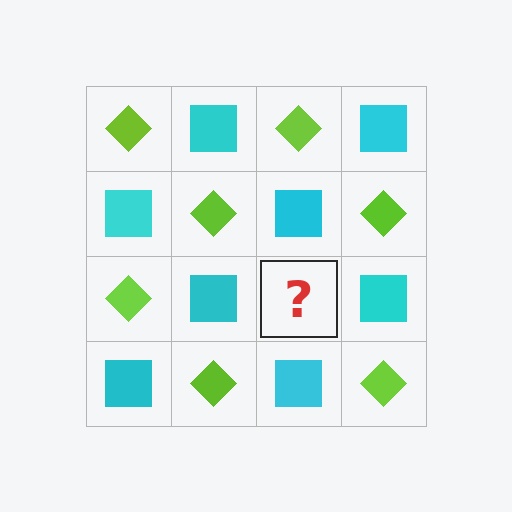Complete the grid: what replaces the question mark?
The question mark should be replaced with a lime diamond.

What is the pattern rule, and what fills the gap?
The rule is that it alternates lime diamond and cyan square in a checkerboard pattern. The gap should be filled with a lime diamond.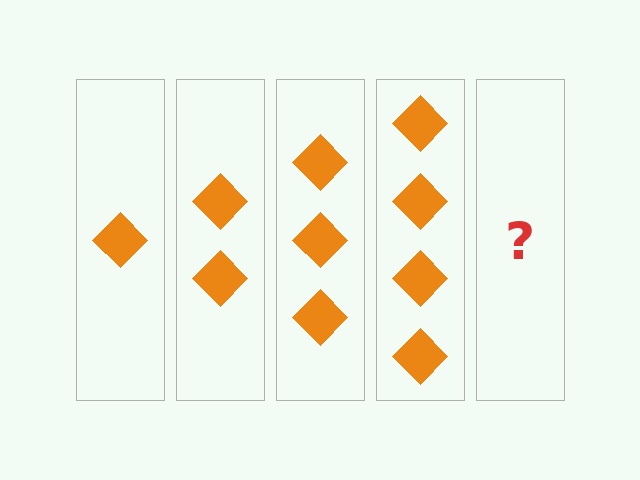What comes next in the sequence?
The next element should be 5 diamonds.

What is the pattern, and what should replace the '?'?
The pattern is that each step adds one more diamond. The '?' should be 5 diamonds.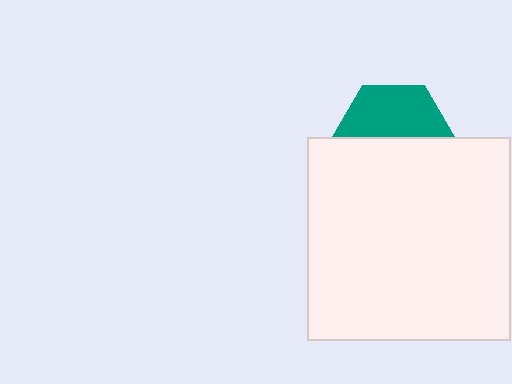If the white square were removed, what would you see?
You would see the complete teal hexagon.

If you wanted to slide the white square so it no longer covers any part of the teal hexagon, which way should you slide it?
Slide it down — that is the most direct way to separate the two shapes.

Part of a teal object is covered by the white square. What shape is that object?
It is a hexagon.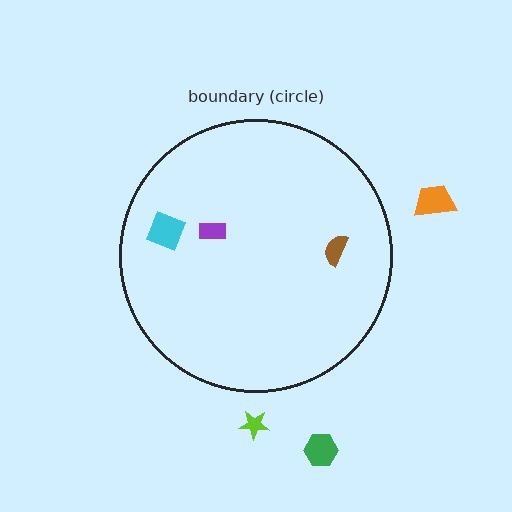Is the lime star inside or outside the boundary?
Outside.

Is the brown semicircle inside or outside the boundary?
Inside.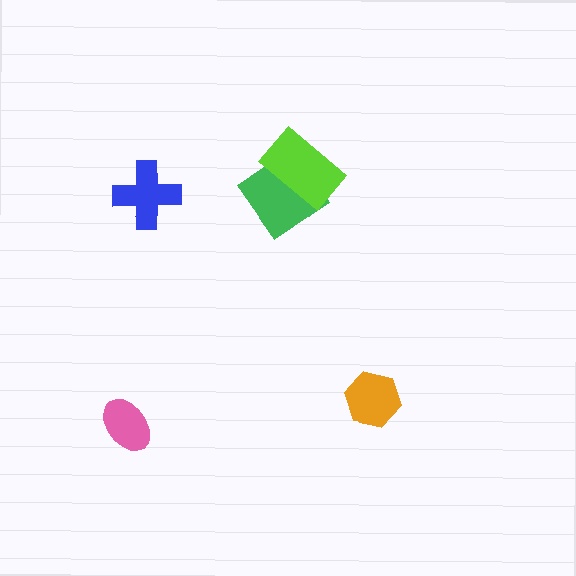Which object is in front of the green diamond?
The lime rectangle is in front of the green diamond.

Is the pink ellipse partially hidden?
No, no other shape covers it.